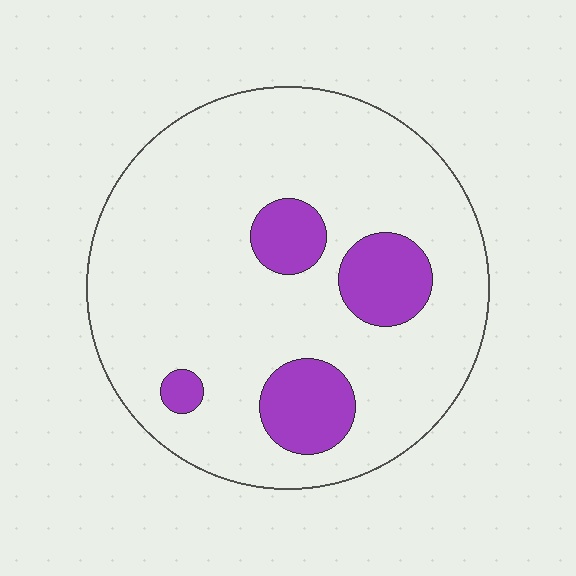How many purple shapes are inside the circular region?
4.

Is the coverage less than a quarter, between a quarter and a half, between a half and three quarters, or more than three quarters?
Less than a quarter.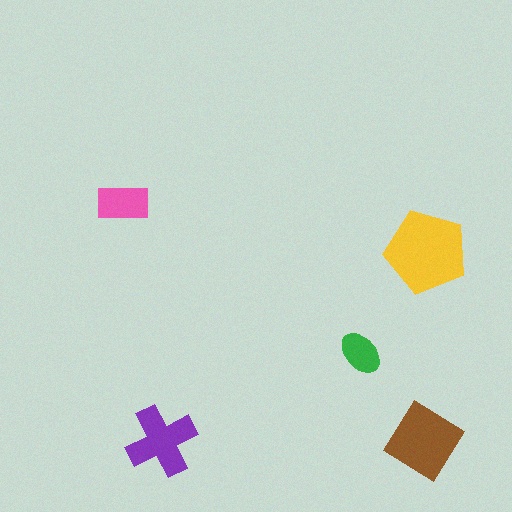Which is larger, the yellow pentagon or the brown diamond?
The yellow pentagon.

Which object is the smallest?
The green ellipse.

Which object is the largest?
The yellow pentagon.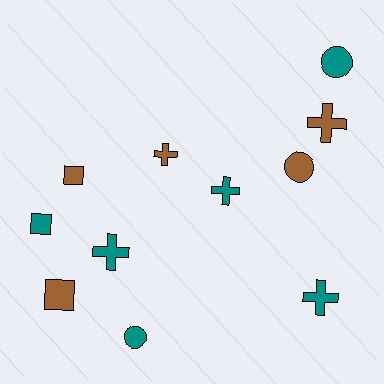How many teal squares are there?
There is 1 teal square.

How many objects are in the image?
There are 11 objects.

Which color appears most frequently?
Teal, with 6 objects.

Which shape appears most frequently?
Cross, with 5 objects.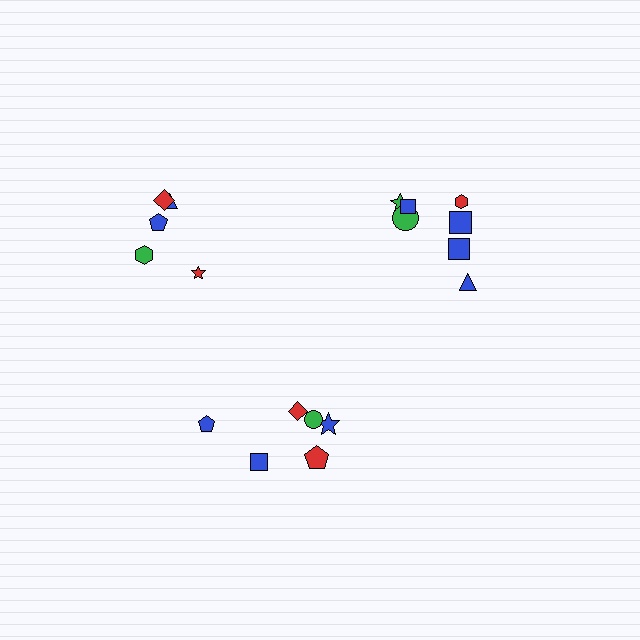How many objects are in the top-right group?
There are 7 objects.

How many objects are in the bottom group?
There are 6 objects.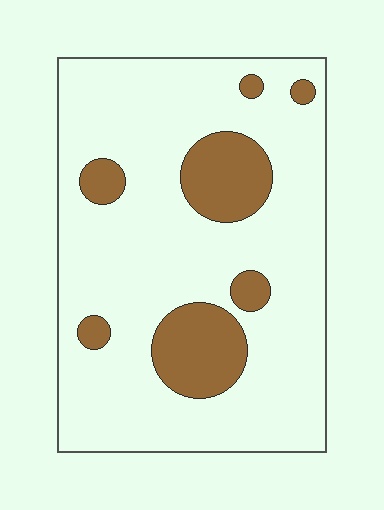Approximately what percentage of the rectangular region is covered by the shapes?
Approximately 20%.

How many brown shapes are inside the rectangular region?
7.